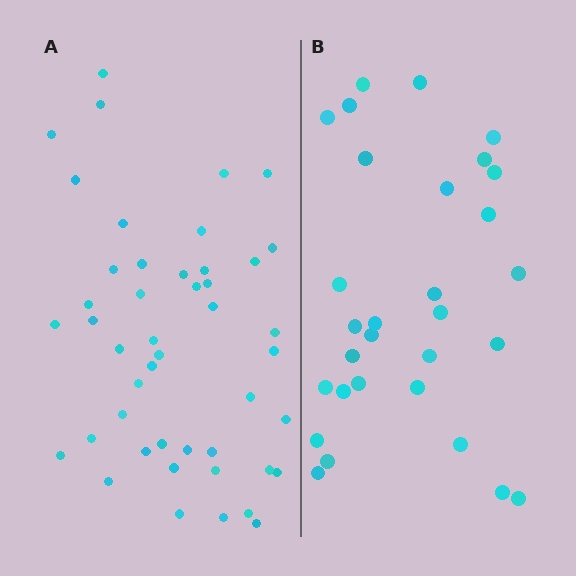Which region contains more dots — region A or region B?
Region A (the left region) has more dots.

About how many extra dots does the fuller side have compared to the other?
Region A has approximately 15 more dots than region B.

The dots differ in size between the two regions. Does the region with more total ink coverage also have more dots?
No. Region B has more total ink coverage because its dots are larger, but region A actually contains more individual dots. Total area can be misleading — the number of items is what matters here.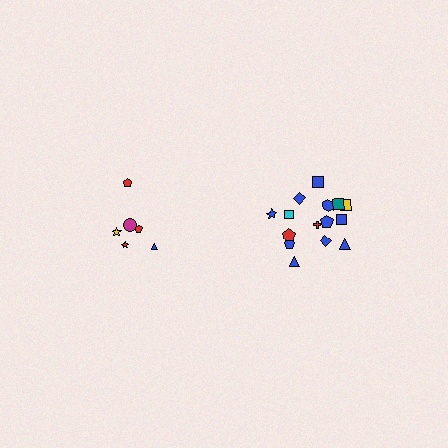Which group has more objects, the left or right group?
The right group.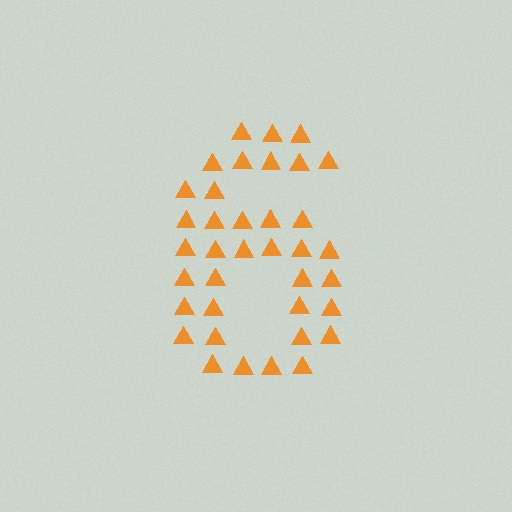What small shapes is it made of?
It is made of small triangles.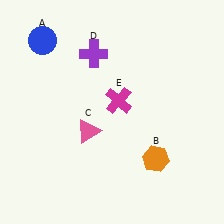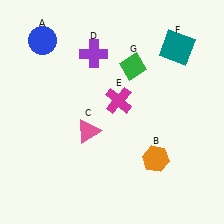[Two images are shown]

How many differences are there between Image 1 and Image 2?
There are 2 differences between the two images.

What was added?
A teal square (F), a green diamond (G) were added in Image 2.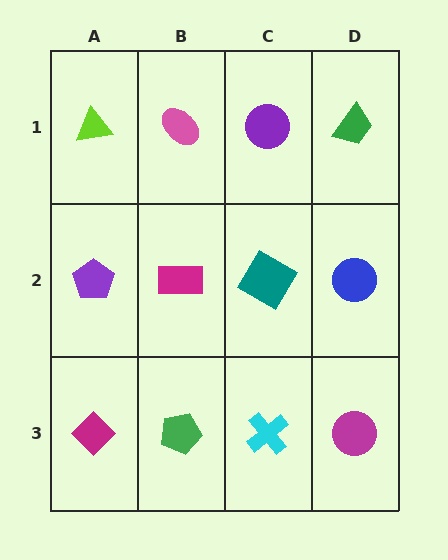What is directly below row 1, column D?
A blue circle.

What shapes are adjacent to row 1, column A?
A purple pentagon (row 2, column A), a pink ellipse (row 1, column B).